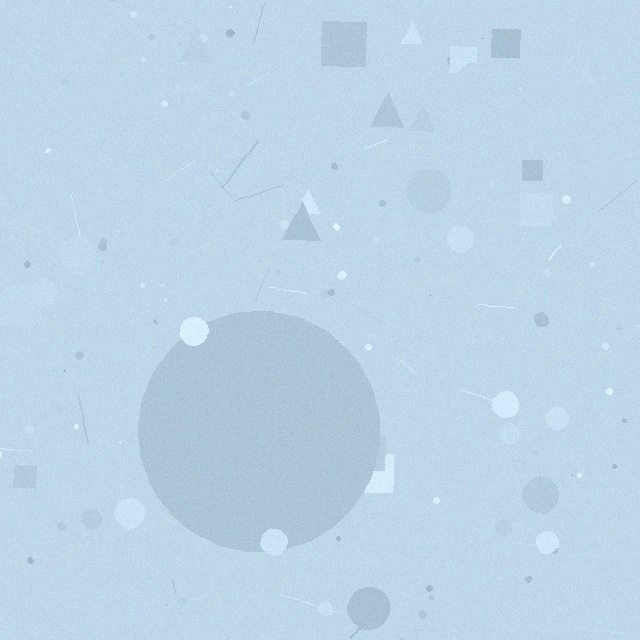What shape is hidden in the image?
A circle is hidden in the image.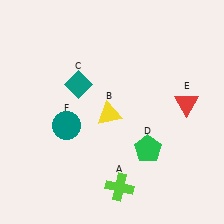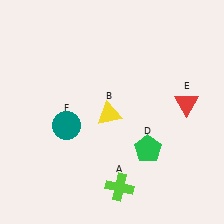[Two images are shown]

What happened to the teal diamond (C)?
The teal diamond (C) was removed in Image 2. It was in the top-left area of Image 1.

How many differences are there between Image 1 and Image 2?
There is 1 difference between the two images.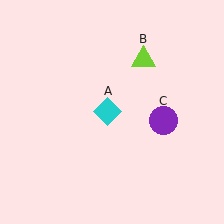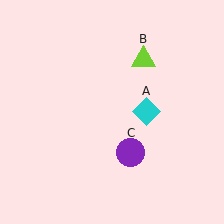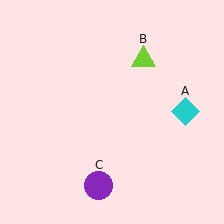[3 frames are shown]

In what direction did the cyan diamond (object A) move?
The cyan diamond (object A) moved right.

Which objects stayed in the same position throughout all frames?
Lime triangle (object B) remained stationary.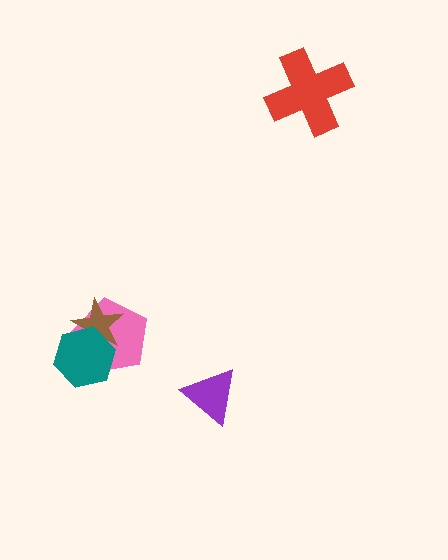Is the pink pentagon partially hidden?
Yes, it is partially covered by another shape.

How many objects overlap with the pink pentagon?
2 objects overlap with the pink pentagon.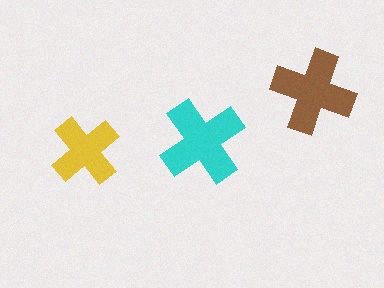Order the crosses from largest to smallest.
the cyan one, the brown one, the yellow one.